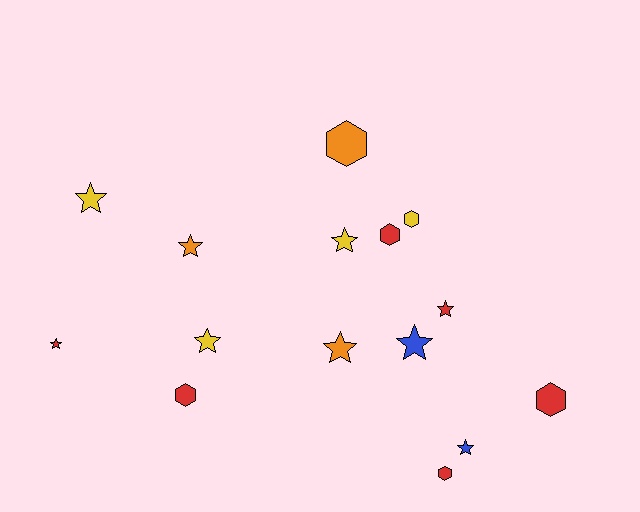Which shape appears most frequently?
Star, with 9 objects.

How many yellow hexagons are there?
There is 1 yellow hexagon.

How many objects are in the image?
There are 15 objects.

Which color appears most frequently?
Red, with 6 objects.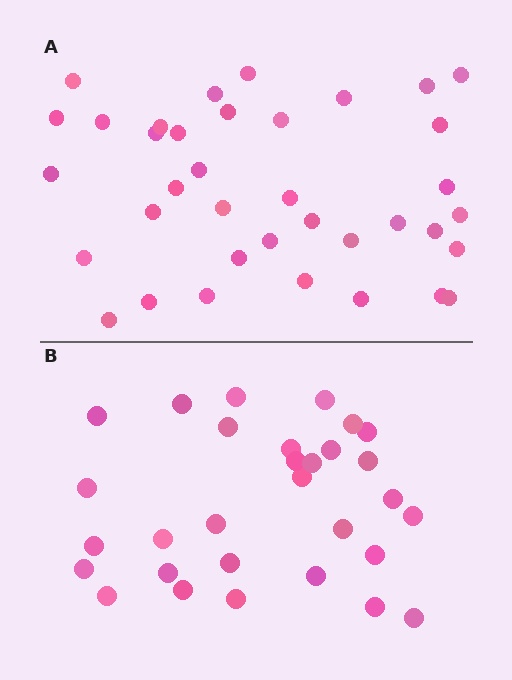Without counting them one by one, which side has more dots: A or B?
Region A (the top region) has more dots.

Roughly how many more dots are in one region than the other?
Region A has roughly 8 or so more dots than region B.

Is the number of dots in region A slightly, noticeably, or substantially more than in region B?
Region A has only slightly more — the two regions are fairly close. The ratio is roughly 1.2 to 1.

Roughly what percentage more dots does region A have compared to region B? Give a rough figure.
About 25% more.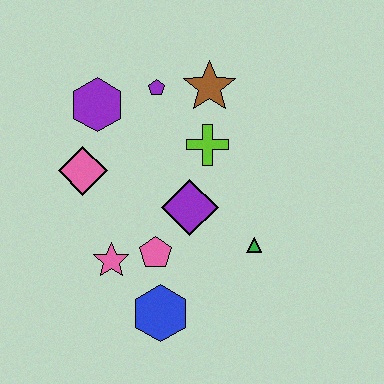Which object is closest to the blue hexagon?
The pink pentagon is closest to the blue hexagon.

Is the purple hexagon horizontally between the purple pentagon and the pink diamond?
Yes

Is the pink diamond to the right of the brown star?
No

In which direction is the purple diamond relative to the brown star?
The purple diamond is below the brown star.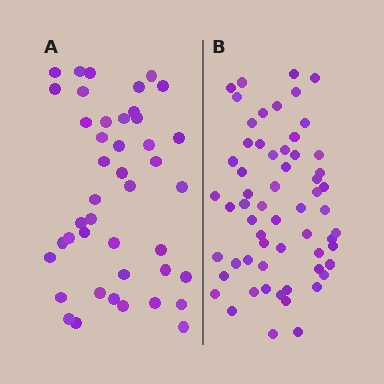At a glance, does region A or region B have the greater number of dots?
Region B (the right region) has more dots.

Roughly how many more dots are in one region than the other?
Region B has approximately 15 more dots than region A.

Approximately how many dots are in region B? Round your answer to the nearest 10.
About 60 dots.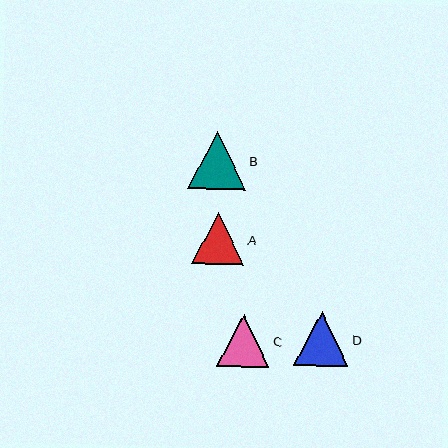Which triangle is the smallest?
Triangle A is the smallest with a size of approximately 52 pixels.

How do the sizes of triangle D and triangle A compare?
Triangle D and triangle A are approximately the same size.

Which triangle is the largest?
Triangle B is the largest with a size of approximately 58 pixels.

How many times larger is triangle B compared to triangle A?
Triangle B is approximately 1.1 times the size of triangle A.